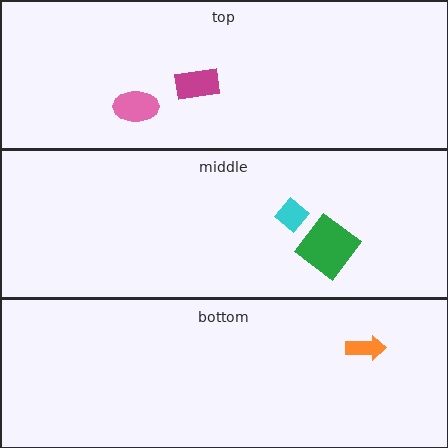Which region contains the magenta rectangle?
The top region.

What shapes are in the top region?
The magenta rectangle, the pink ellipse.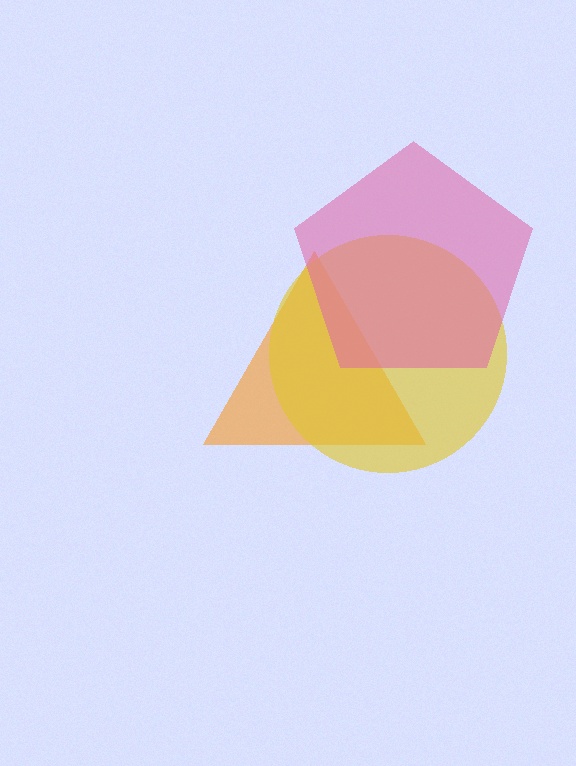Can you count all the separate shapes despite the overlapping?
Yes, there are 3 separate shapes.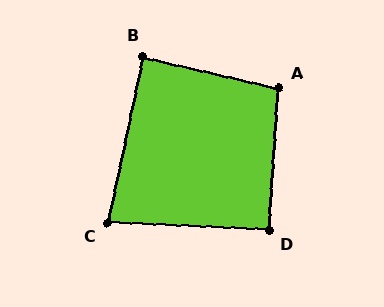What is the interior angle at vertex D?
Approximately 91 degrees (approximately right).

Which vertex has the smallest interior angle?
C, at approximately 81 degrees.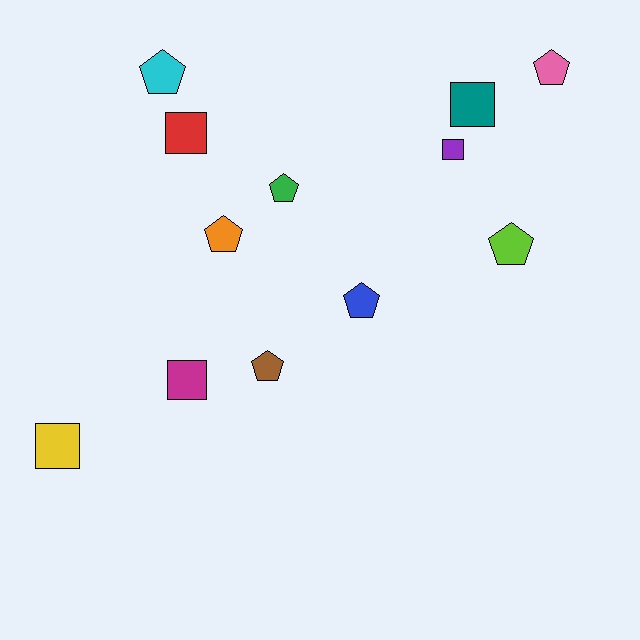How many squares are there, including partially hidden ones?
There are 5 squares.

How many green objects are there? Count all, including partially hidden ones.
There is 1 green object.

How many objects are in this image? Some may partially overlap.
There are 12 objects.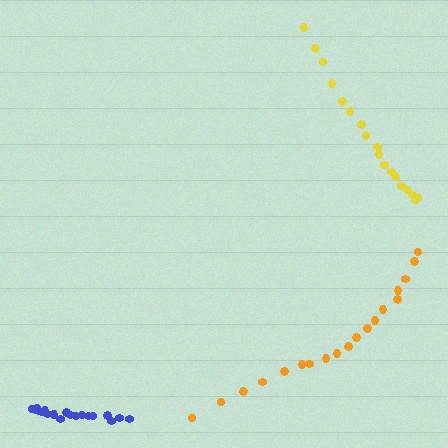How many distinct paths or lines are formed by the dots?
There are 3 distinct paths.